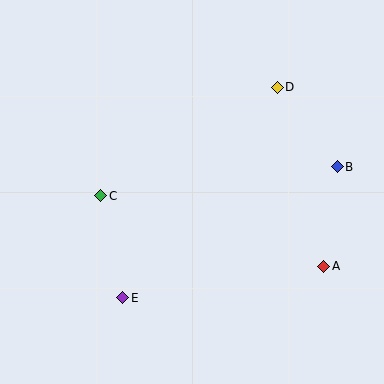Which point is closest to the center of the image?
Point C at (101, 196) is closest to the center.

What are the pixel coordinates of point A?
Point A is at (324, 266).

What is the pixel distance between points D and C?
The distance between D and C is 207 pixels.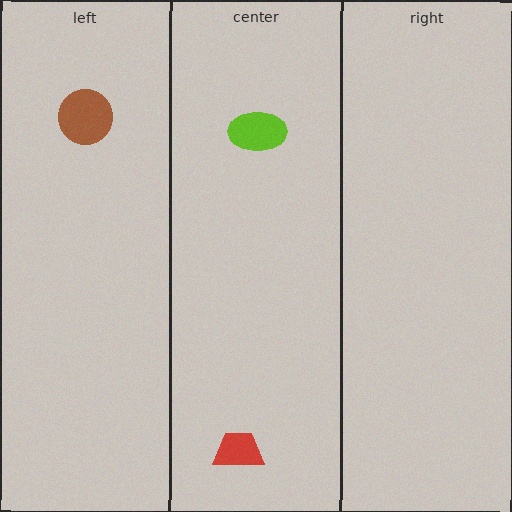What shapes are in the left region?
The brown circle.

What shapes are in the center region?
The lime ellipse, the red trapezoid.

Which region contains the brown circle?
The left region.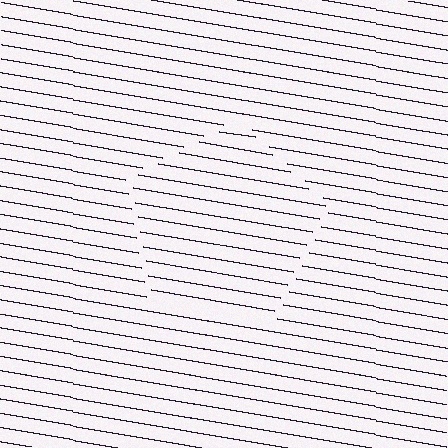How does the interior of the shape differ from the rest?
The interior of the shape contains the same grating, shifted by half a period — the contour is defined by the phase discontinuity where line-ends from the inner and outer gratings abut.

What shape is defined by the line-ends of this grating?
An illusory pentagon. The interior of the shape contains the same grating, shifted by half a period — the contour is defined by the phase discontinuity where line-ends from the inner and outer gratings abut.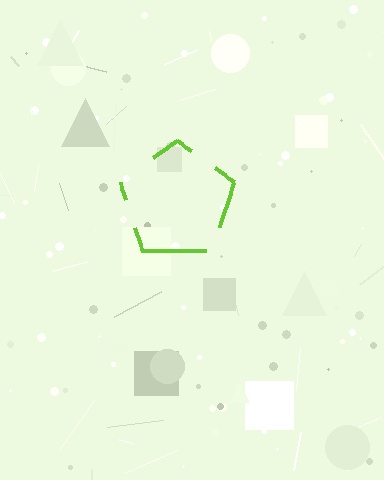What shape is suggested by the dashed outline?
The dashed outline suggests a pentagon.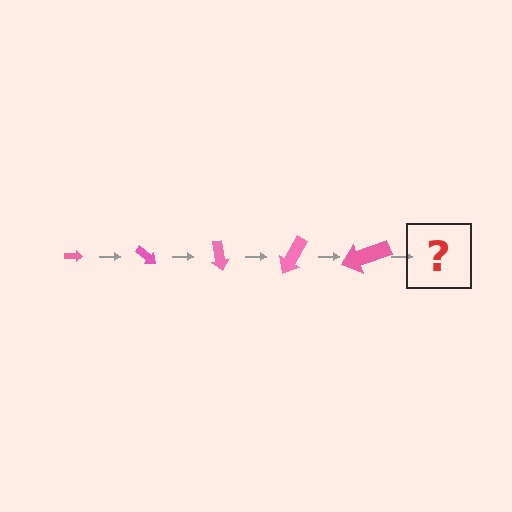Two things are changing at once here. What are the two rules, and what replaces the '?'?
The two rules are that the arrow grows larger each step and it rotates 40 degrees each step. The '?' should be an arrow, larger than the previous one and rotated 200 degrees from the start.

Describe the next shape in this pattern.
It should be an arrow, larger than the previous one and rotated 200 degrees from the start.